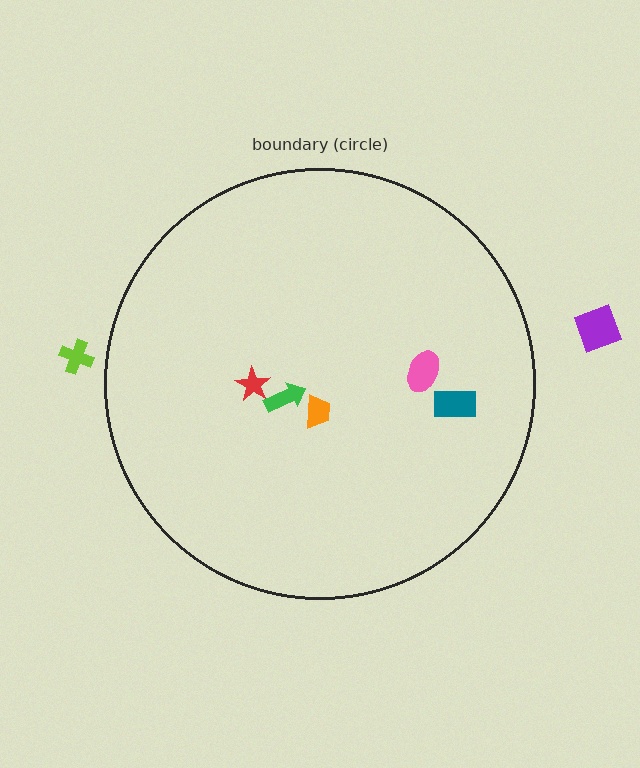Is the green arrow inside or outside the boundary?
Inside.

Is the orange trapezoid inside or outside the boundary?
Inside.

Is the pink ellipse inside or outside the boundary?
Inside.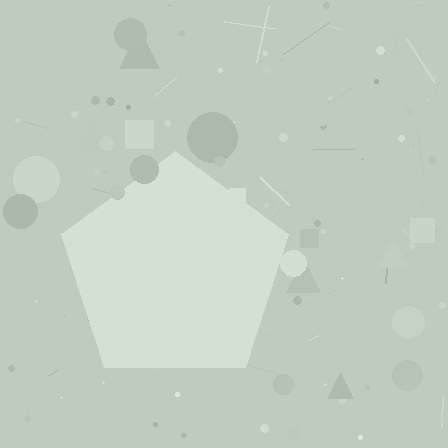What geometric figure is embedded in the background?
A pentagon is embedded in the background.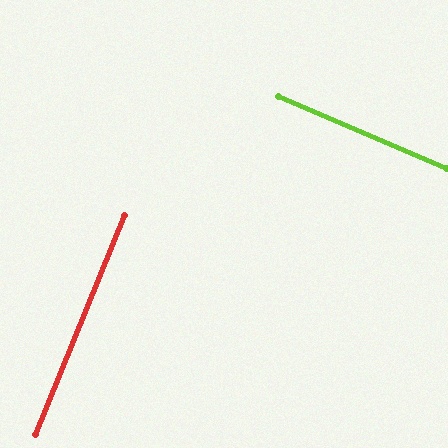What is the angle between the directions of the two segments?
Approximately 89 degrees.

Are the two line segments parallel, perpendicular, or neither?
Perpendicular — they meet at approximately 89°.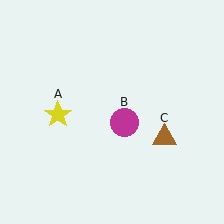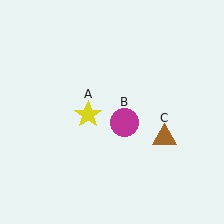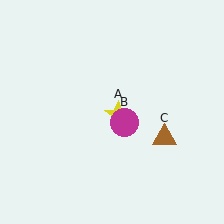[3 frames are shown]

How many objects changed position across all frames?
1 object changed position: yellow star (object A).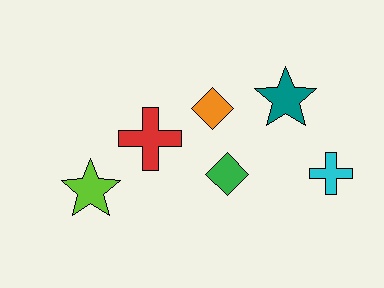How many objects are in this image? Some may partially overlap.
There are 6 objects.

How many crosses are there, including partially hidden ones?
There are 2 crosses.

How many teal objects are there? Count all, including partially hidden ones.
There is 1 teal object.